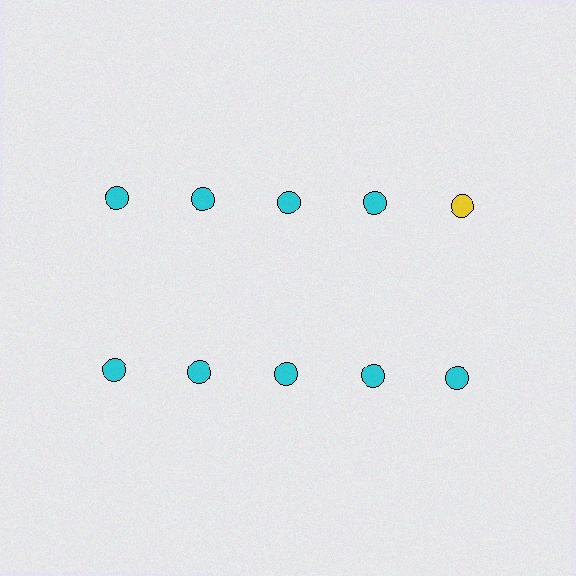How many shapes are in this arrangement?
There are 10 shapes arranged in a grid pattern.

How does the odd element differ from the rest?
It has a different color: yellow instead of cyan.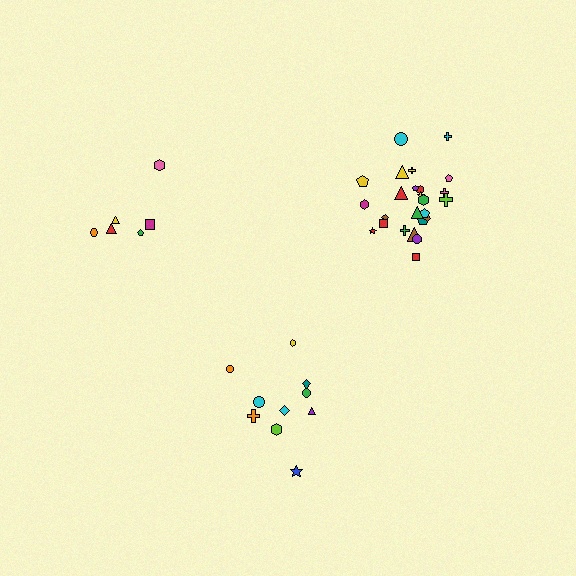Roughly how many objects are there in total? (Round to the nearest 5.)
Roughly 40 objects in total.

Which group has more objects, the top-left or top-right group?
The top-right group.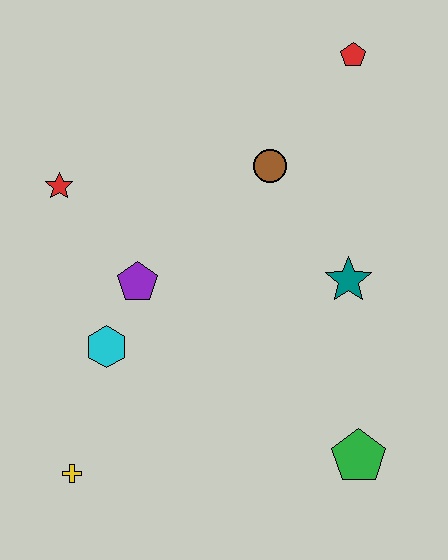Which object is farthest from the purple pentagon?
The red pentagon is farthest from the purple pentagon.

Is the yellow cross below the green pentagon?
Yes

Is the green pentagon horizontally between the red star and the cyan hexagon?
No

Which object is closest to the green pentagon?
The teal star is closest to the green pentagon.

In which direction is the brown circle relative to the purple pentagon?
The brown circle is to the right of the purple pentagon.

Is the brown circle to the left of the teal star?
Yes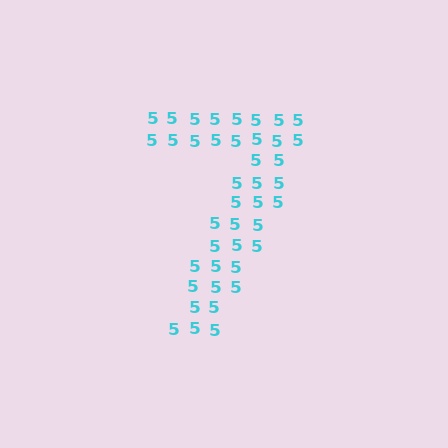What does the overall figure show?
The overall figure shows the digit 7.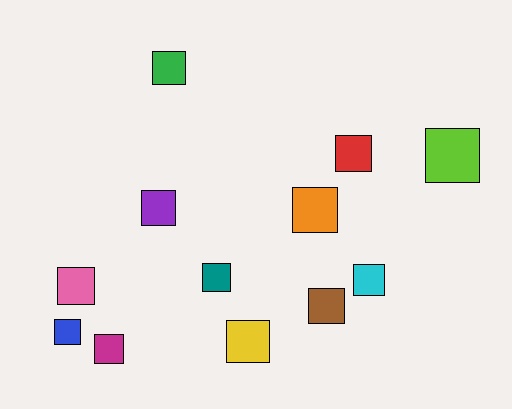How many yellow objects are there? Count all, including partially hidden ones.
There is 1 yellow object.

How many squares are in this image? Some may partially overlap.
There are 12 squares.